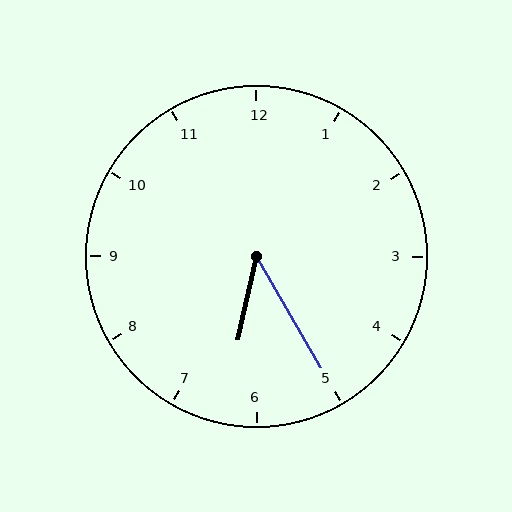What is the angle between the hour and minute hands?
Approximately 42 degrees.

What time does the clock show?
6:25.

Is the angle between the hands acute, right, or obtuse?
It is acute.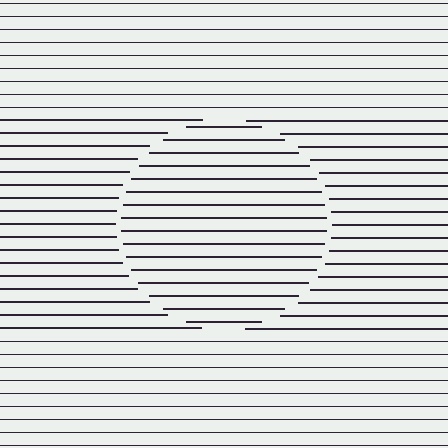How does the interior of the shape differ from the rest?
The interior of the shape contains the same grating, shifted by half a period — the contour is defined by the phase discontinuity where line-ends from the inner and outer gratings abut.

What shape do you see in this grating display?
An illusory circle. The interior of the shape contains the same grating, shifted by half a period — the contour is defined by the phase discontinuity where line-ends from the inner and outer gratings abut.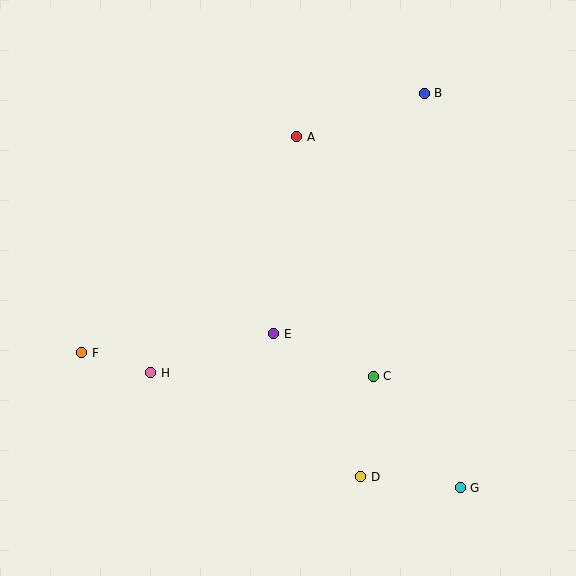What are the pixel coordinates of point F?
Point F is at (82, 353).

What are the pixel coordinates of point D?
Point D is at (361, 477).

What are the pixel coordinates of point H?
Point H is at (151, 373).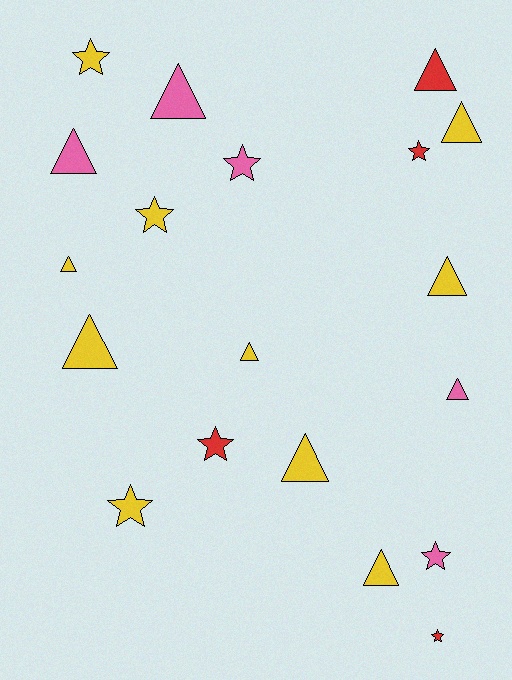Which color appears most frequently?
Yellow, with 10 objects.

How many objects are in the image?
There are 19 objects.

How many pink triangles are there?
There are 3 pink triangles.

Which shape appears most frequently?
Triangle, with 11 objects.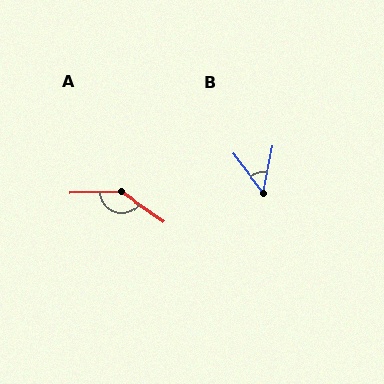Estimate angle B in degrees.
Approximately 49 degrees.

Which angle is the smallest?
B, at approximately 49 degrees.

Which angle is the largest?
A, at approximately 144 degrees.